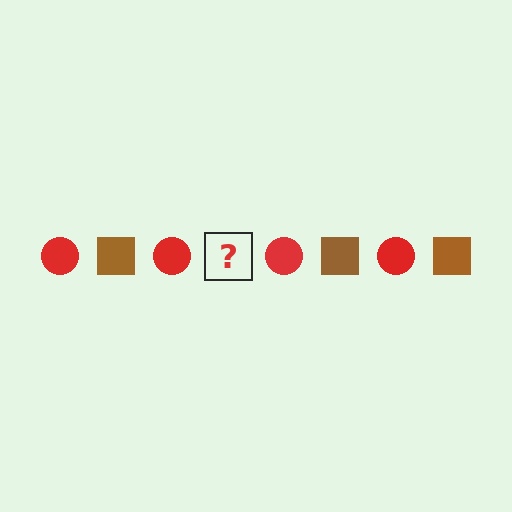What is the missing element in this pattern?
The missing element is a brown square.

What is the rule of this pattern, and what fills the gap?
The rule is that the pattern alternates between red circle and brown square. The gap should be filled with a brown square.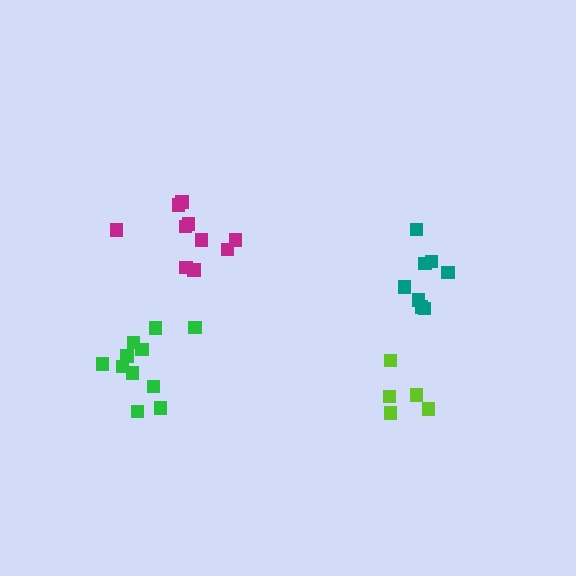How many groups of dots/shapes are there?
There are 4 groups.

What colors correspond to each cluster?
The clusters are colored: teal, lime, magenta, green.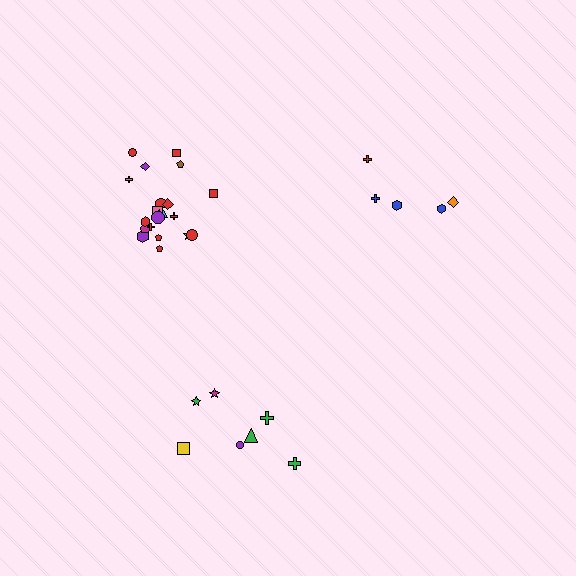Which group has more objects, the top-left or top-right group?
The top-left group.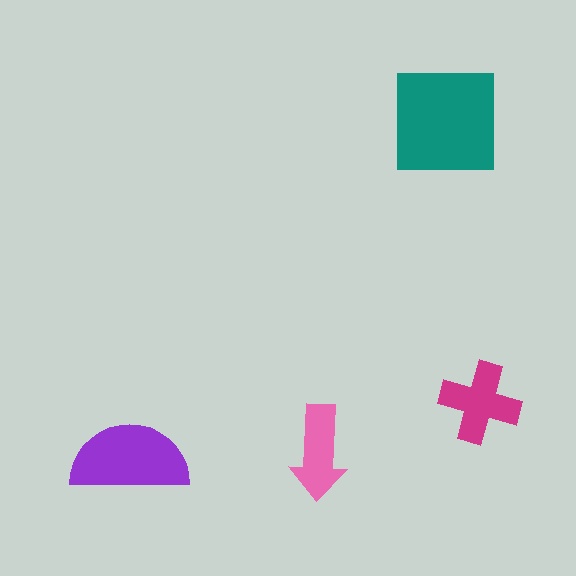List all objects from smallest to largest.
The pink arrow, the magenta cross, the purple semicircle, the teal square.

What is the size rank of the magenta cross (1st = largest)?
3rd.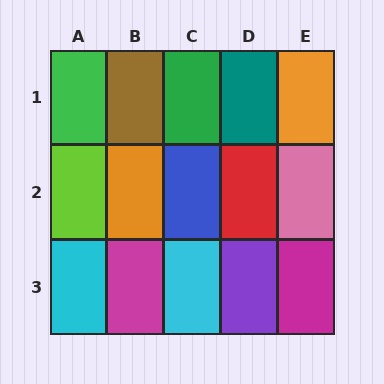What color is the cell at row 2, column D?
Red.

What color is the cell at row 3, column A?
Cyan.